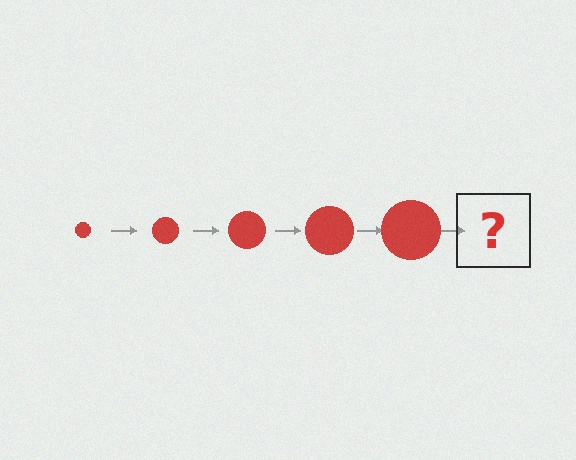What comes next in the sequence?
The next element should be a red circle, larger than the previous one.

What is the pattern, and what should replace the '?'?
The pattern is that the circle gets progressively larger each step. The '?' should be a red circle, larger than the previous one.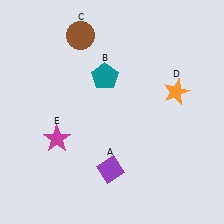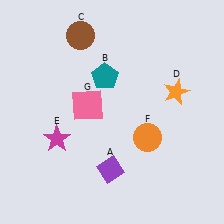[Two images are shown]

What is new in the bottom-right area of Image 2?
An orange circle (F) was added in the bottom-right area of Image 2.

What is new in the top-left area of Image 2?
A pink square (G) was added in the top-left area of Image 2.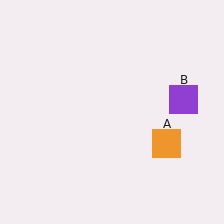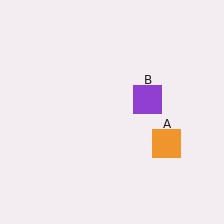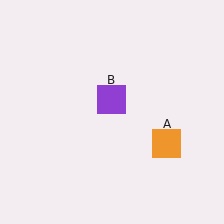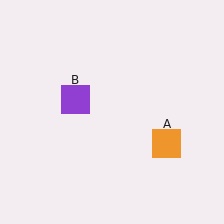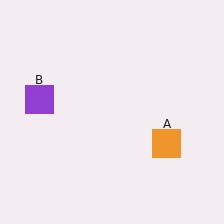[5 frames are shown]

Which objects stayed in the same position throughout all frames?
Orange square (object A) remained stationary.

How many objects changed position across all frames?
1 object changed position: purple square (object B).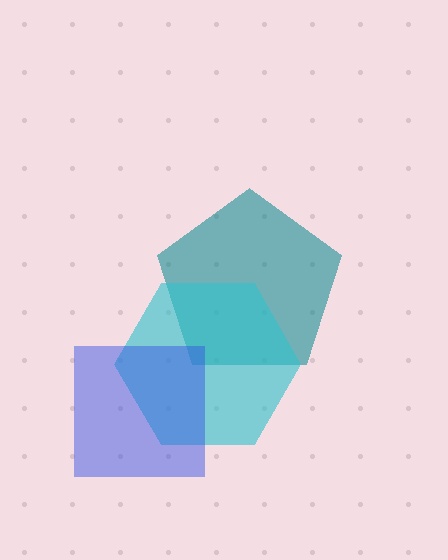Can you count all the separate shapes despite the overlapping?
Yes, there are 3 separate shapes.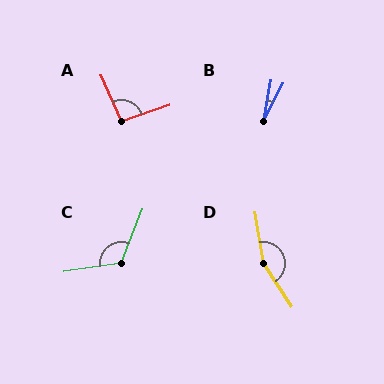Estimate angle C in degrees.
Approximately 120 degrees.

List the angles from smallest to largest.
B (16°), A (95°), C (120°), D (156°).